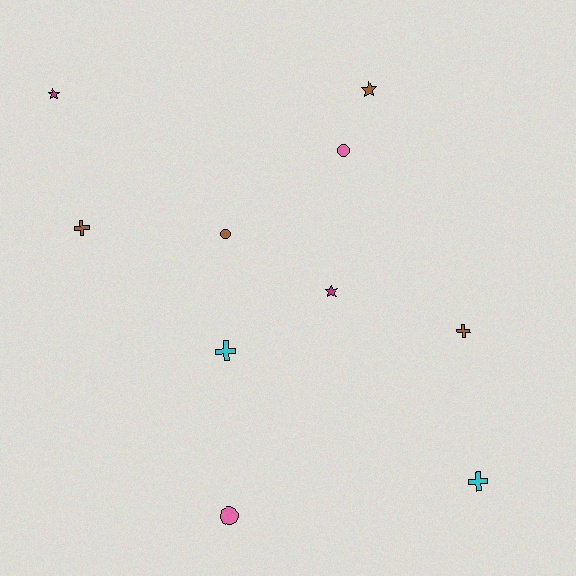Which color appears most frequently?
Brown, with 4 objects.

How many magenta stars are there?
There are 2 magenta stars.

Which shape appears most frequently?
Cross, with 4 objects.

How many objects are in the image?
There are 10 objects.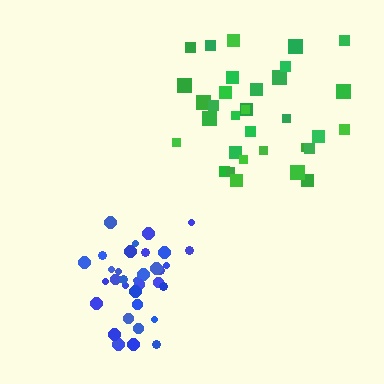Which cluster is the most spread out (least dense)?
Green.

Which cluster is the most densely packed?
Blue.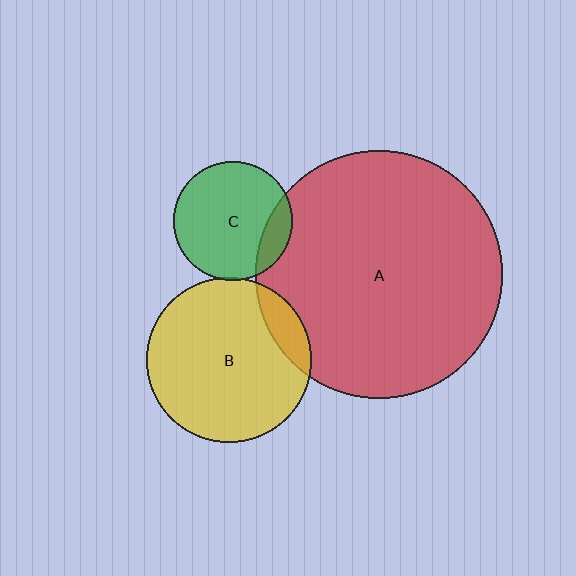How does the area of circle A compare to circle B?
Approximately 2.2 times.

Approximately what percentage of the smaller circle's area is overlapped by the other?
Approximately 15%.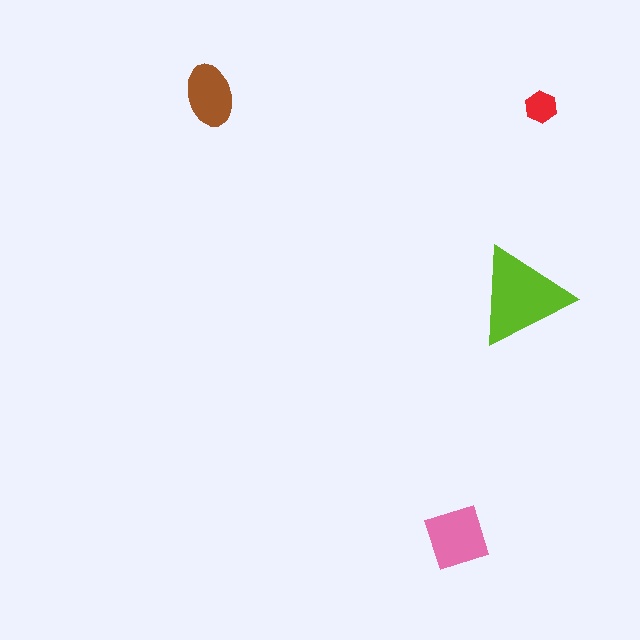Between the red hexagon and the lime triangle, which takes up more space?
The lime triangle.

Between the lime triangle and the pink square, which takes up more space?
The lime triangle.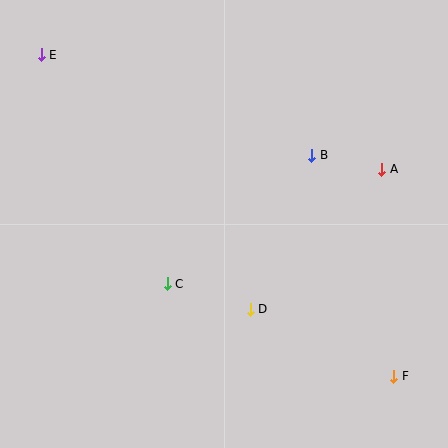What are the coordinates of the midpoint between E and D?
The midpoint between E and D is at (146, 182).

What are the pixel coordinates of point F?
Point F is at (394, 376).